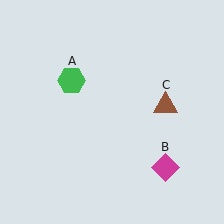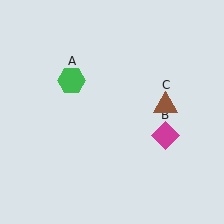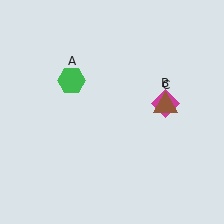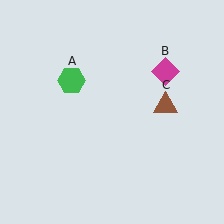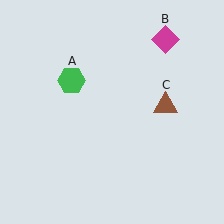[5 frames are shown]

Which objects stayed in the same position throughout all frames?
Green hexagon (object A) and brown triangle (object C) remained stationary.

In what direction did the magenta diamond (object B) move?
The magenta diamond (object B) moved up.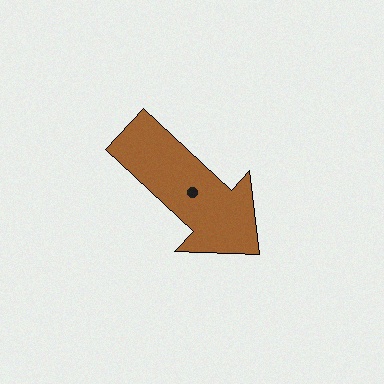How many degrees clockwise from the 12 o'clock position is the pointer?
Approximately 133 degrees.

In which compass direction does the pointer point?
Southeast.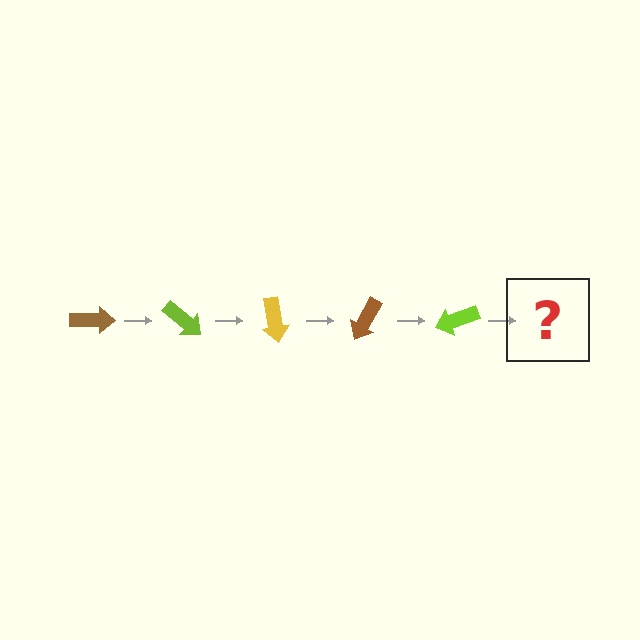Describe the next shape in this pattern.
It should be a yellow arrow, rotated 200 degrees from the start.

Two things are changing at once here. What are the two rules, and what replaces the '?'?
The two rules are that it rotates 40 degrees each step and the color cycles through brown, lime, and yellow. The '?' should be a yellow arrow, rotated 200 degrees from the start.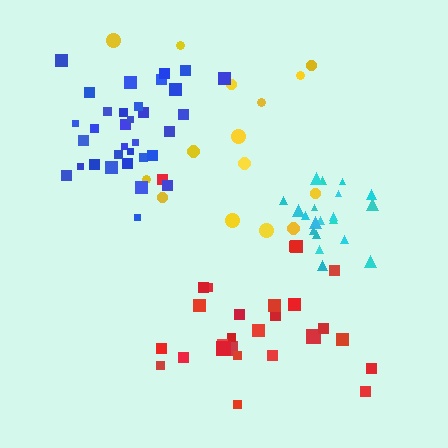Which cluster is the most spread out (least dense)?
Yellow.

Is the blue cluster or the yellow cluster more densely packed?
Blue.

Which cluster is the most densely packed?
Cyan.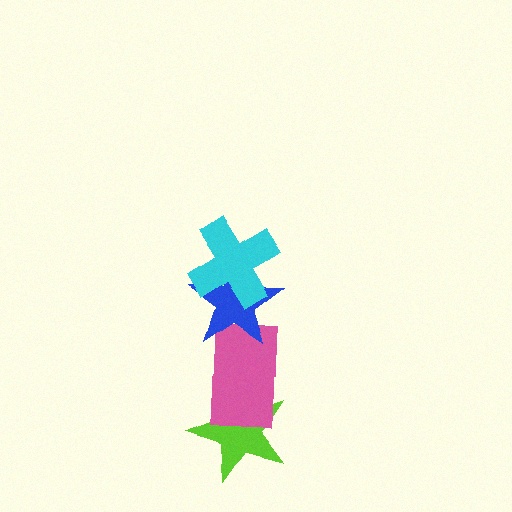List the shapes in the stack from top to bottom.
From top to bottom: the cyan cross, the blue star, the pink rectangle, the lime star.